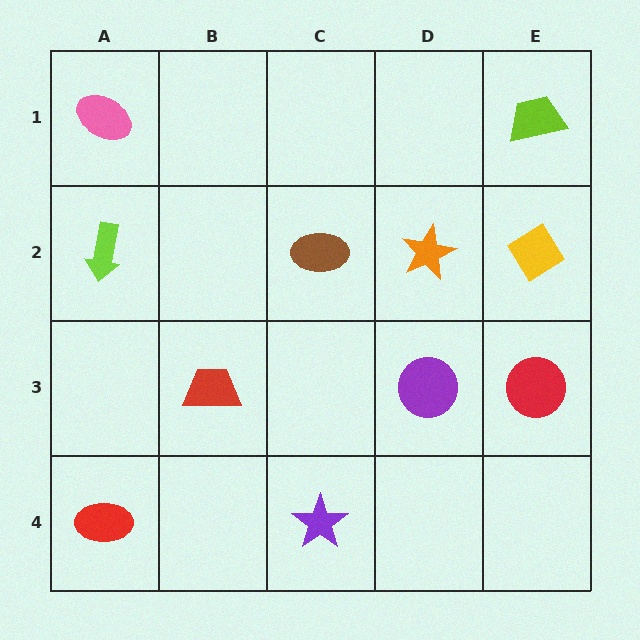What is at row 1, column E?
A lime trapezoid.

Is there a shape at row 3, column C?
No, that cell is empty.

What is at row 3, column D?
A purple circle.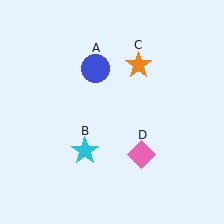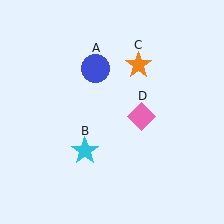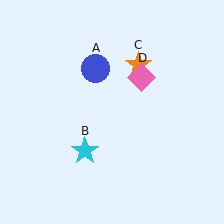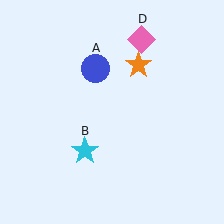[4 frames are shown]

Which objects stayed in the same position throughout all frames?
Blue circle (object A) and cyan star (object B) and orange star (object C) remained stationary.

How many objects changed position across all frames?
1 object changed position: pink diamond (object D).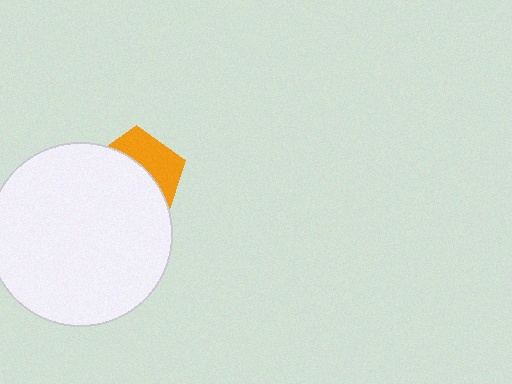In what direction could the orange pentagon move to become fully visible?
The orange pentagon could move toward the upper-right. That would shift it out from behind the white circle entirely.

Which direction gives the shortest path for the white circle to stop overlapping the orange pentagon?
Moving toward the lower-left gives the shortest separation.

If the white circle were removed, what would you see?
You would see the complete orange pentagon.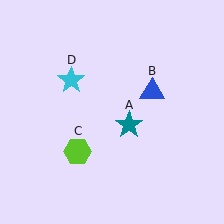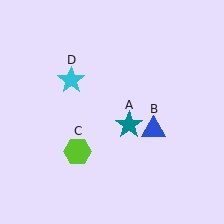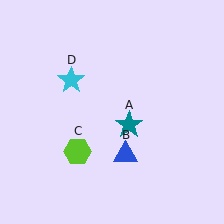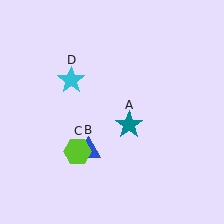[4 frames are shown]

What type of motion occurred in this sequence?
The blue triangle (object B) rotated clockwise around the center of the scene.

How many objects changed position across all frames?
1 object changed position: blue triangle (object B).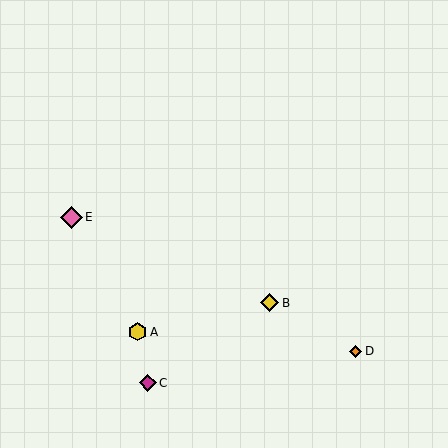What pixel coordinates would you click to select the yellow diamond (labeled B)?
Click at (270, 303) to select the yellow diamond B.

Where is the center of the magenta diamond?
The center of the magenta diamond is at (148, 383).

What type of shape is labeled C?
Shape C is a magenta diamond.